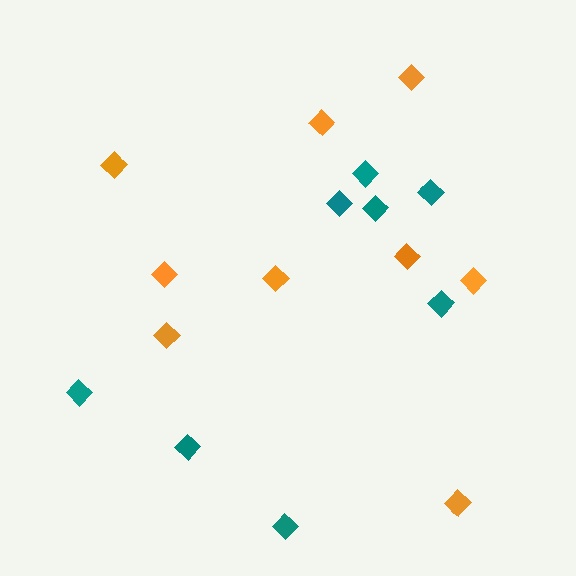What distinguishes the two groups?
There are 2 groups: one group of orange diamonds (9) and one group of teal diamonds (8).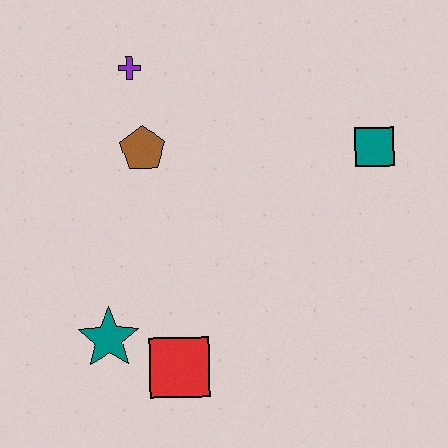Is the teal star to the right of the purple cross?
No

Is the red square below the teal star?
Yes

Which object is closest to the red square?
The teal star is closest to the red square.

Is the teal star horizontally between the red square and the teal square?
No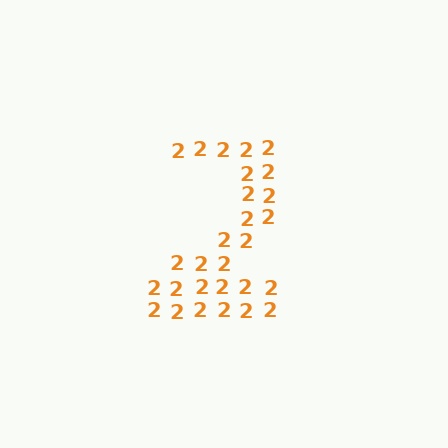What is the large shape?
The large shape is the digit 2.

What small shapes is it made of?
It is made of small digit 2's.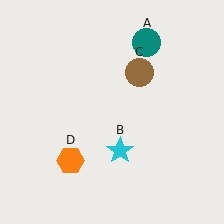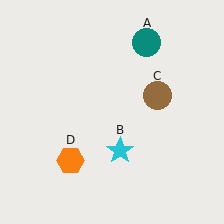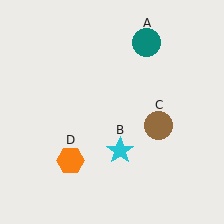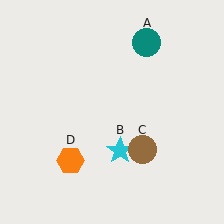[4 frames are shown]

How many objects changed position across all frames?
1 object changed position: brown circle (object C).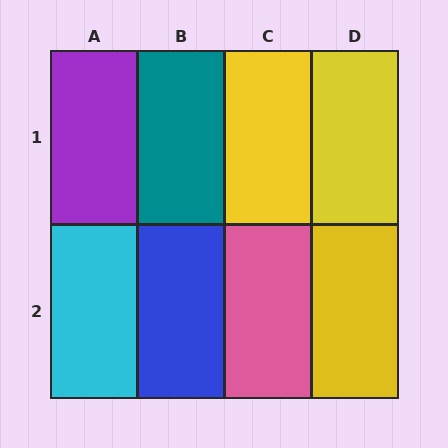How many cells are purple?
1 cell is purple.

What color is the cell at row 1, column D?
Yellow.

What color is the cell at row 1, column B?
Teal.